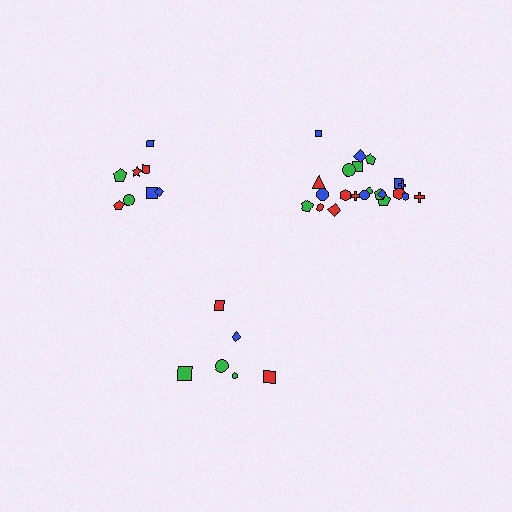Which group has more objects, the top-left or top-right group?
The top-right group.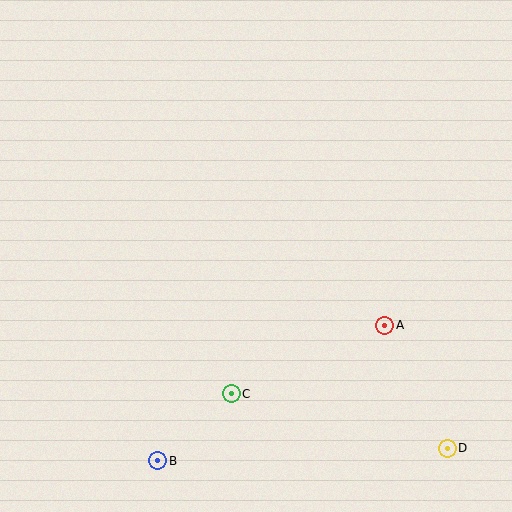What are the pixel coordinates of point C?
Point C is at (231, 394).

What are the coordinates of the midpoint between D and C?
The midpoint between D and C is at (339, 421).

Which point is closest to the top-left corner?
Point C is closest to the top-left corner.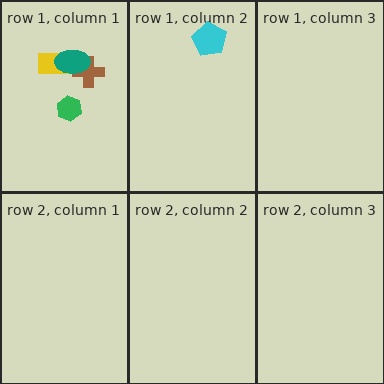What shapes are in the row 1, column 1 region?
The green hexagon, the brown cross, the yellow rectangle, the teal ellipse.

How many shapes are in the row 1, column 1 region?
4.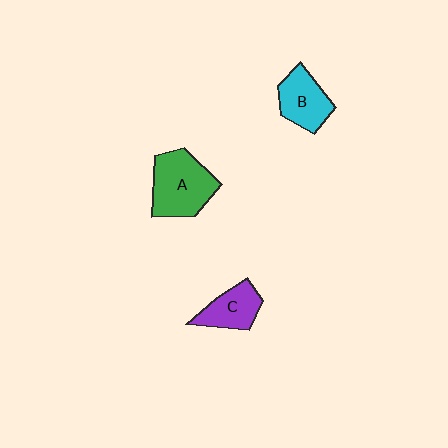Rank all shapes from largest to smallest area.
From largest to smallest: A (green), B (cyan), C (purple).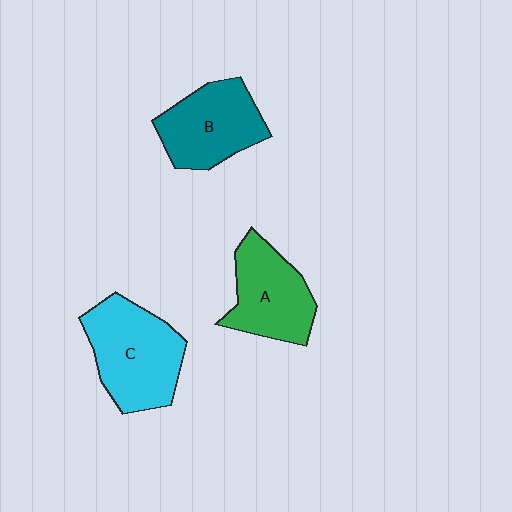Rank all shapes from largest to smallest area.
From largest to smallest: C (cyan), B (teal), A (green).